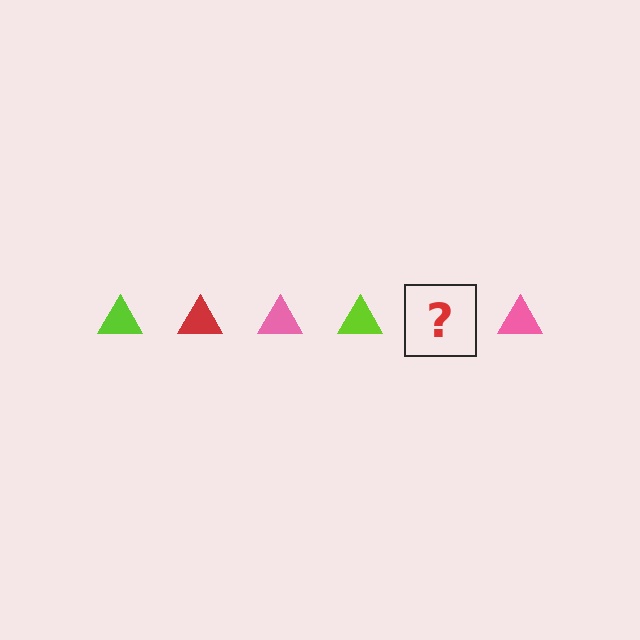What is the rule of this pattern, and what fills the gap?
The rule is that the pattern cycles through lime, red, pink triangles. The gap should be filled with a red triangle.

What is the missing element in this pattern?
The missing element is a red triangle.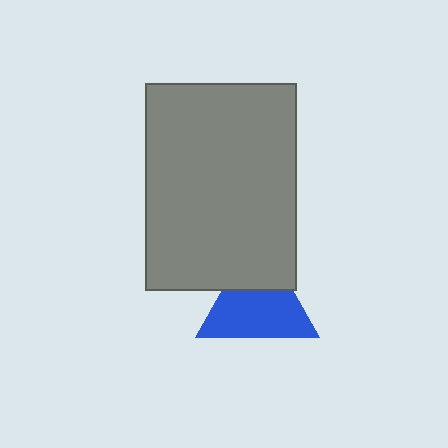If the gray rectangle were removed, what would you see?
You would see the complete blue triangle.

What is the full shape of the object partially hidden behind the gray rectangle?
The partially hidden object is a blue triangle.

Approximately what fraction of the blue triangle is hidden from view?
Roughly 34% of the blue triangle is hidden behind the gray rectangle.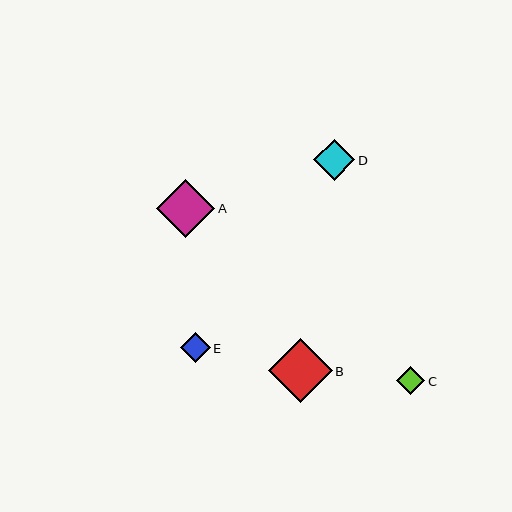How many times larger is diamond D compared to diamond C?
Diamond D is approximately 1.4 times the size of diamond C.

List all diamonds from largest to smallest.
From largest to smallest: B, A, D, E, C.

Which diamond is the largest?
Diamond B is the largest with a size of approximately 64 pixels.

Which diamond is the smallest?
Diamond C is the smallest with a size of approximately 28 pixels.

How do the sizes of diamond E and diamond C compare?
Diamond E and diamond C are approximately the same size.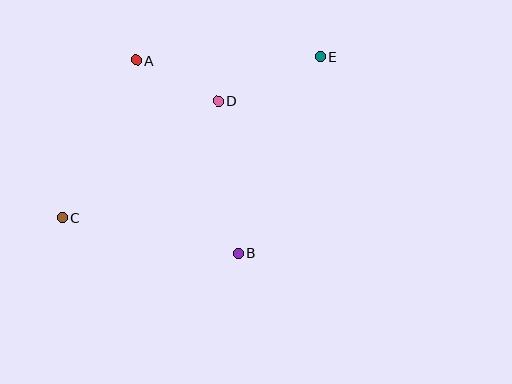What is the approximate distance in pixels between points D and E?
The distance between D and E is approximately 111 pixels.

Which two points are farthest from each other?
Points C and E are farthest from each other.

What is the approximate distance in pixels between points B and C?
The distance between B and C is approximately 180 pixels.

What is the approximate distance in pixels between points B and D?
The distance between B and D is approximately 154 pixels.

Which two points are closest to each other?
Points A and D are closest to each other.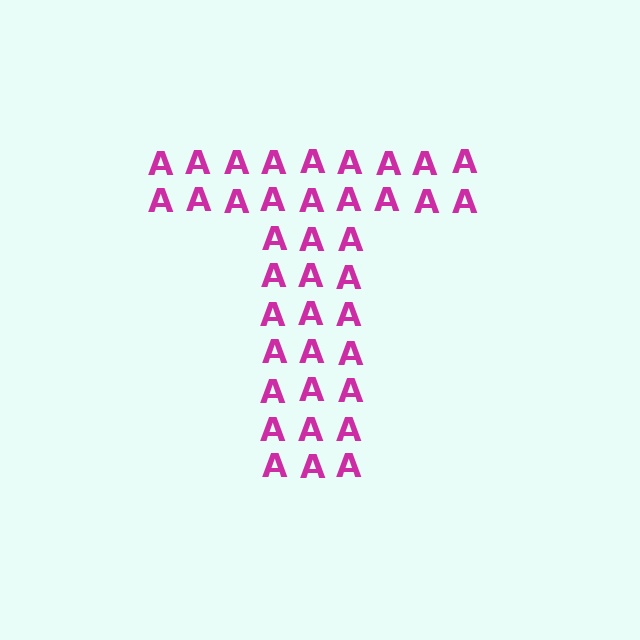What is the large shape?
The large shape is the letter T.